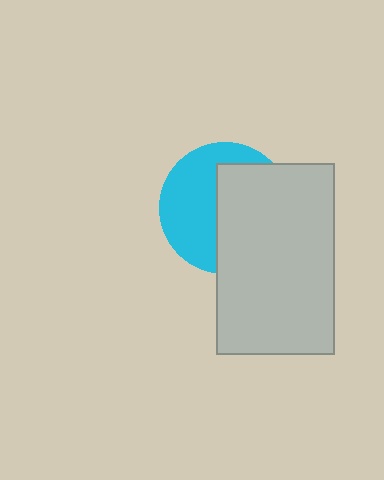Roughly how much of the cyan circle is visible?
About half of it is visible (roughly 48%).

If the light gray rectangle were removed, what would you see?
You would see the complete cyan circle.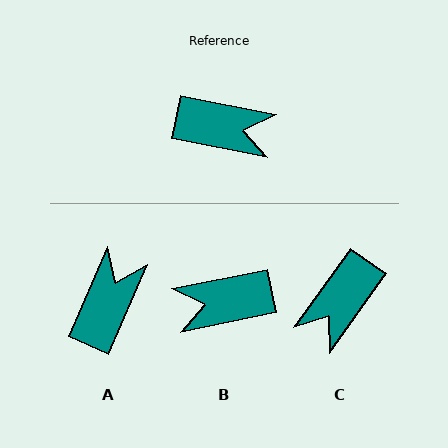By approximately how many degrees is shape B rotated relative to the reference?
Approximately 157 degrees clockwise.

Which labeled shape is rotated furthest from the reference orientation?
B, about 157 degrees away.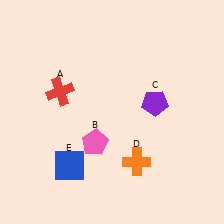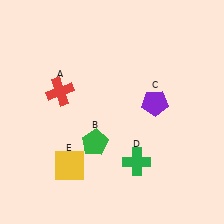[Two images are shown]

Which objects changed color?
B changed from pink to green. D changed from orange to green. E changed from blue to yellow.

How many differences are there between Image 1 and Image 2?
There are 3 differences between the two images.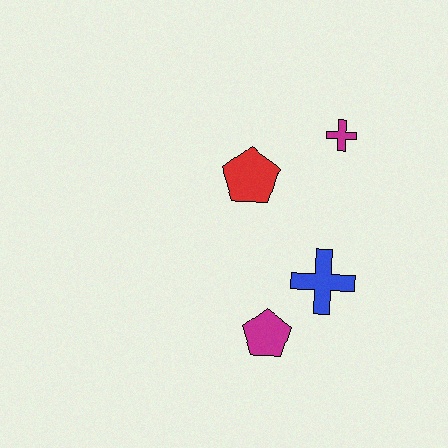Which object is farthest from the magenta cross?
The magenta pentagon is farthest from the magenta cross.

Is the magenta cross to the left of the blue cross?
No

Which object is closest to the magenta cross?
The red pentagon is closest to the magenta cross.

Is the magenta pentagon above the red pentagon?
No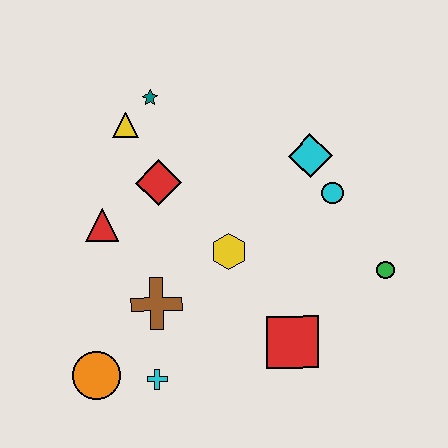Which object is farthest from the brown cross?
The green circle is farthest from the brown cross.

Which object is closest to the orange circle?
The cyan cross is closest to the orange circle.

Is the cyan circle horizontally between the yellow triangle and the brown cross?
No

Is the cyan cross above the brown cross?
No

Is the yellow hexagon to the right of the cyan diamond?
No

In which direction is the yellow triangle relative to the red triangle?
The yellow triangle is above the red triangle.